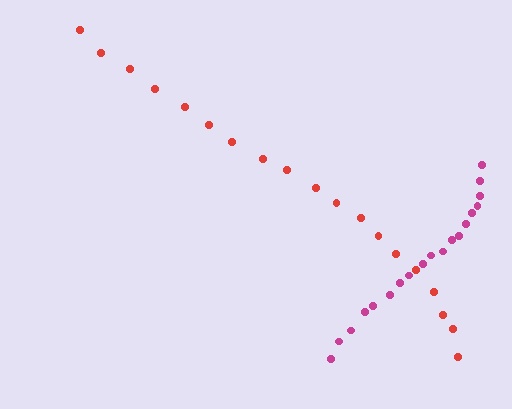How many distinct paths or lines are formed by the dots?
There are 2 distinct paths.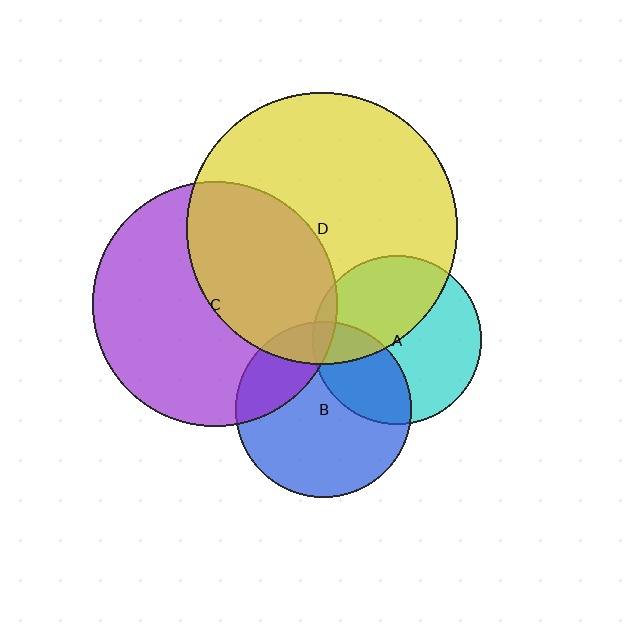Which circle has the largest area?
Circle D (yellow).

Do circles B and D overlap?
Yes.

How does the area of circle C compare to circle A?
Approximately 2.1 times.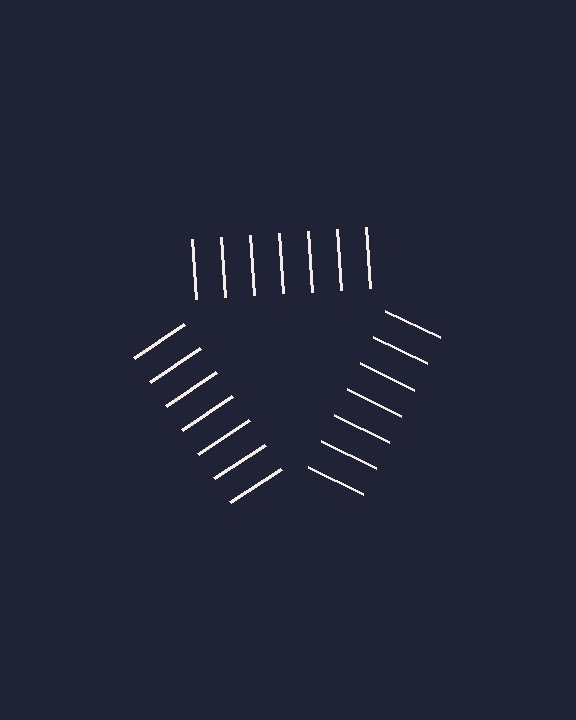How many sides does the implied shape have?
3 sides — the line-ends trace a triangle.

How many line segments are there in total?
21 — 7 along each of the 3 edges.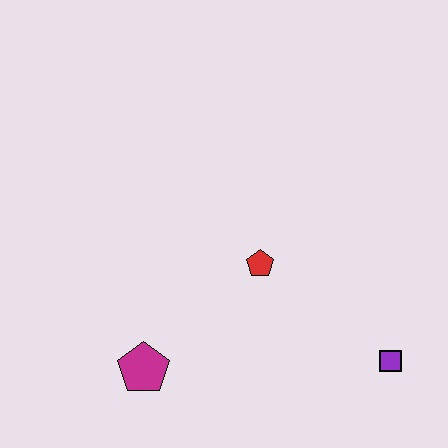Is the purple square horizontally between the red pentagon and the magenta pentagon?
No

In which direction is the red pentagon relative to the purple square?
The red pentagon is to the left of the purple square.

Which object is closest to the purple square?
The red pentagon is closest to the purple square.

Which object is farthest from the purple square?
The magenta pentagon is farthest from the purple square.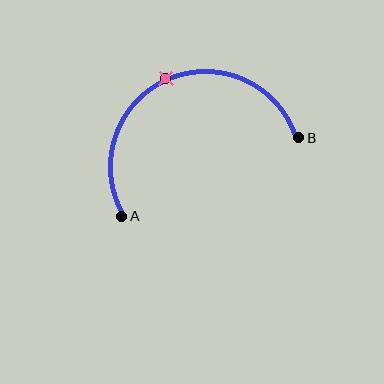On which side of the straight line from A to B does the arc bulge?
The arc bulges above the straight line connecting A and B.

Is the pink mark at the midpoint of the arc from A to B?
Yes. The pink mark lies on the arc at equal arc-length from both A and B — it is the arc midpoint.